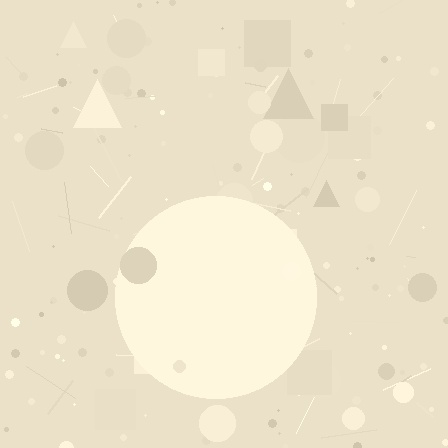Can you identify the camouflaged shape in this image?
The camouflaged shape is a circle.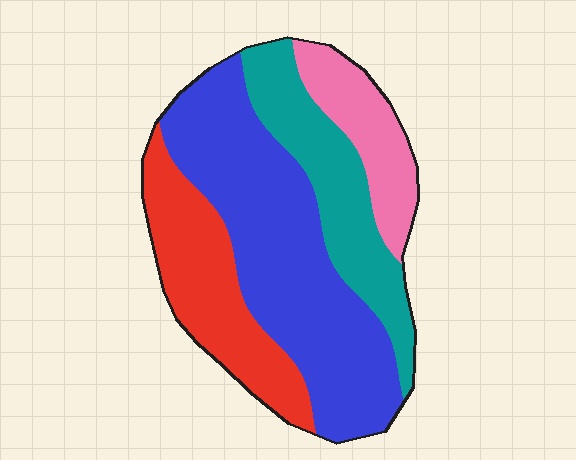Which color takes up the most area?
Blue, at roughly 45%.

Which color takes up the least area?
Pink, at roughly 15%.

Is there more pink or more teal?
Teal.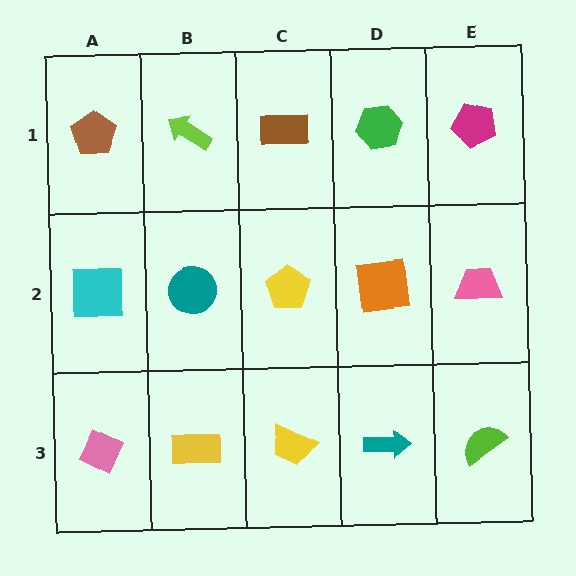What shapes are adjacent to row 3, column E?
A pink trapezoid (row 2, column E), a teal arrow (row 3, column D).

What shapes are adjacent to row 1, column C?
A yellow pentagon (row 2, column C), a lime arrow (row 1, column B), a green hexagon (row 1, column D).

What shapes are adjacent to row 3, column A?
A cyan square (row 2, column A), a yellow rectangle (row 3, column B).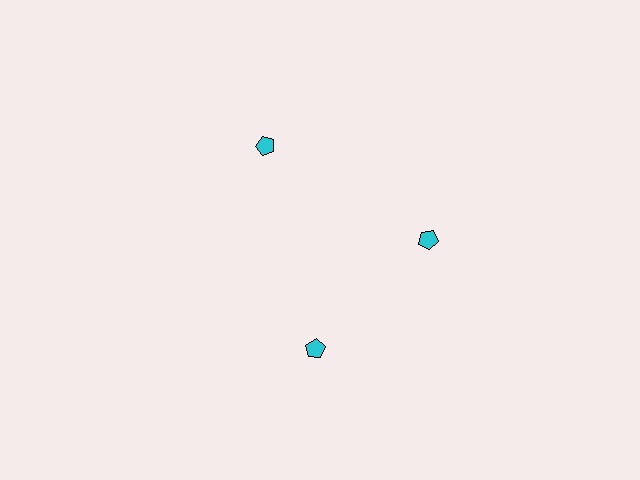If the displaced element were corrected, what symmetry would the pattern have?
It would have 3-fold rotational symmetry — the pattern would map onto itself every 120 degrees.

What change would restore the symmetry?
The symmetry would be restored by rotating it back into even spacing with its neighbors so that all 3 pentagons sit at equal angles and equal distance from the center.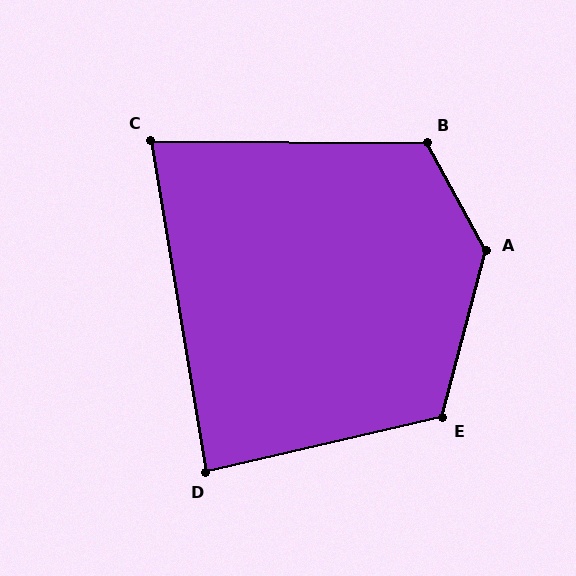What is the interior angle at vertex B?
Approximately 119 degrees (obtuse).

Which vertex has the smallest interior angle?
C, at approximately 80 degrees.